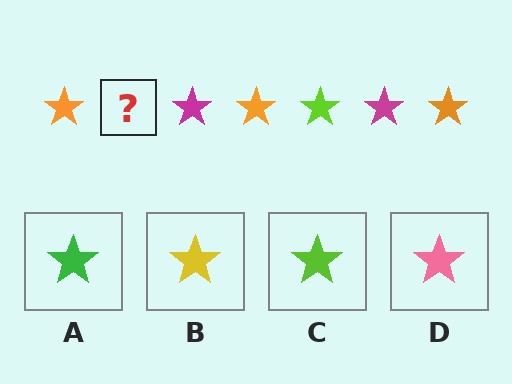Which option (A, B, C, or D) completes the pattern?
C.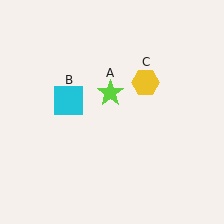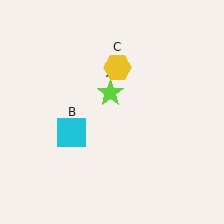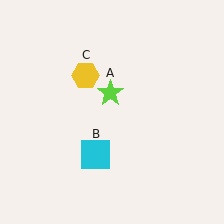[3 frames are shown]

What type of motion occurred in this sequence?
The cyan square (object B), yellow hexagon (object C) rotated counterclockwise around the center of the scene.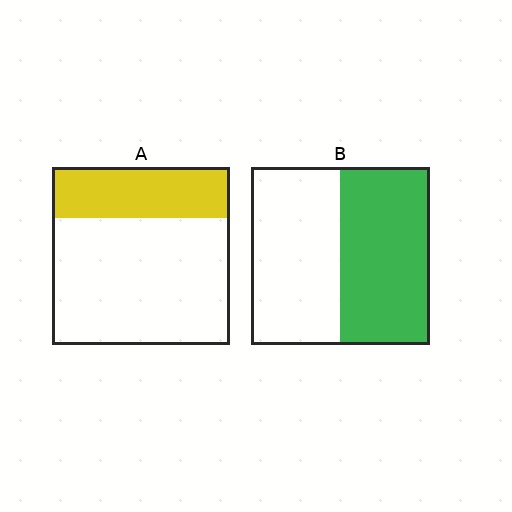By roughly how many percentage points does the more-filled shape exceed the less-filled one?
By roughly 20 percentage points (B over A).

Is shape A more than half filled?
No.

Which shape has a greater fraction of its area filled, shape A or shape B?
Shape B.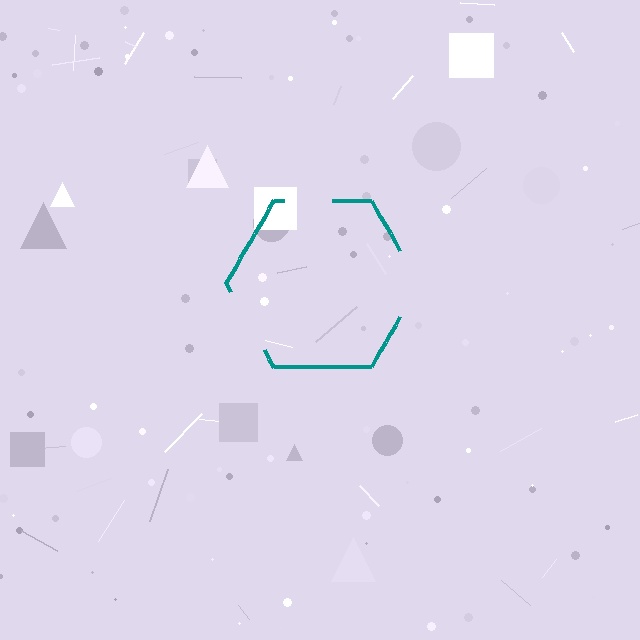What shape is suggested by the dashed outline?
The dashed outline suggests a hexagon.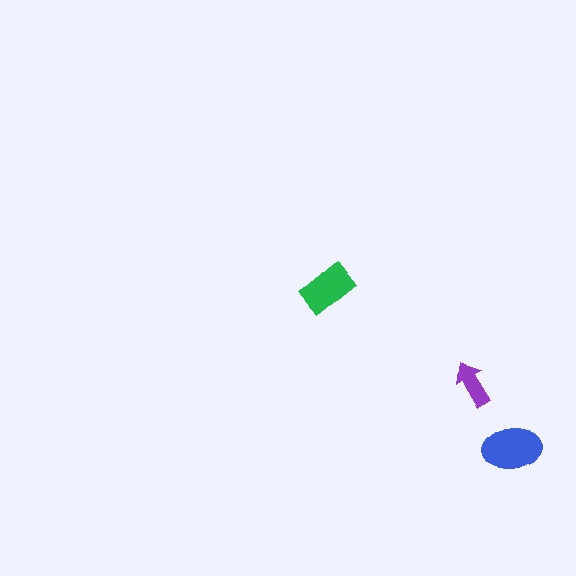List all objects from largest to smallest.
The blue ellipse, the green rectangle, the purple arrow.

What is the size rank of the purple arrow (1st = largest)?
3rd.